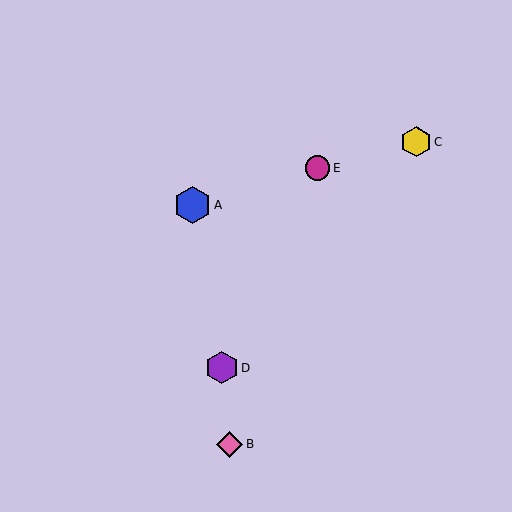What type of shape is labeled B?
Shape B is a pink diamond.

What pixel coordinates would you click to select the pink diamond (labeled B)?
Click at (230, 444) to select the pink diamond B.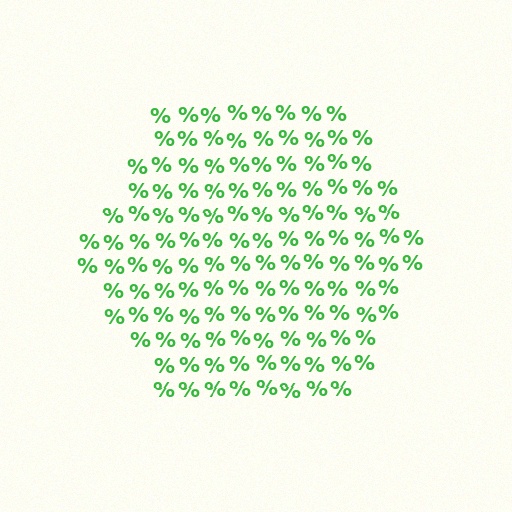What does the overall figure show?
The overall figure shows a hexagon.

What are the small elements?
The small elements are percent signs.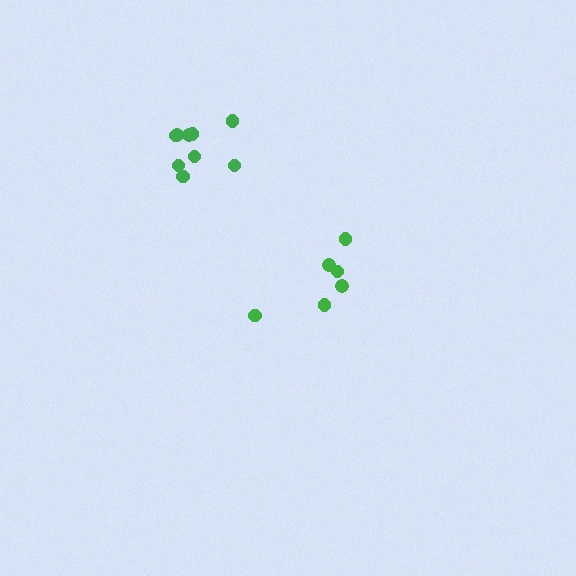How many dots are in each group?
Group 1: 9 dots, Group 2: 6 dots (15 total).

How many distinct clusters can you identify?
There are 2 distinct clusters.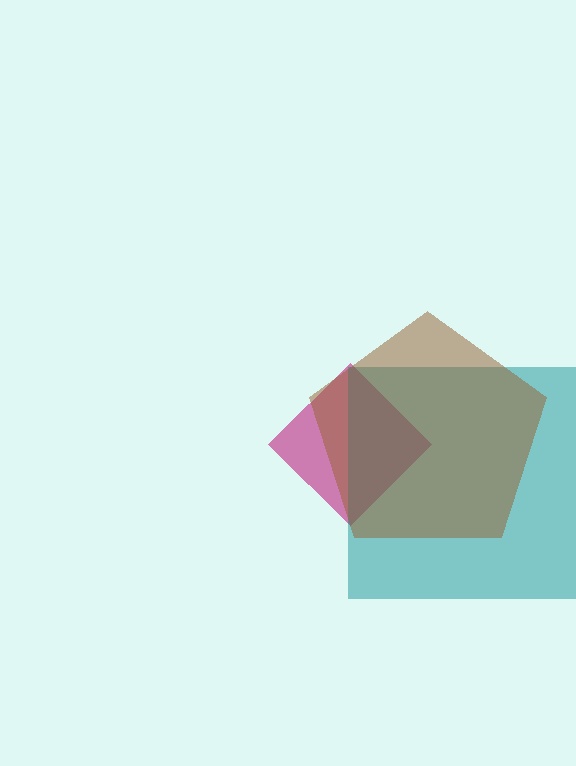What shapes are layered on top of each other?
The layered shapes are: a magenta diamond, a teal square, a brown pentagon.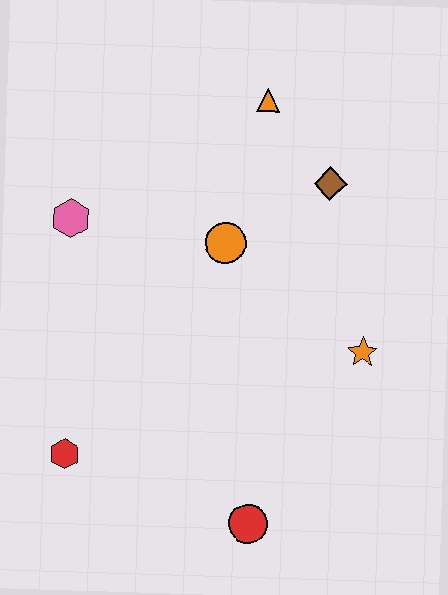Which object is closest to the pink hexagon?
The orange circle is closest to the pink hexagon.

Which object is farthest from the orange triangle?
The red circle is farthest from the orange triangle.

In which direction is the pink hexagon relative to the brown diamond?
The pink hexagon is to the left of the brown diamond.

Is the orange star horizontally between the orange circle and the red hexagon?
No